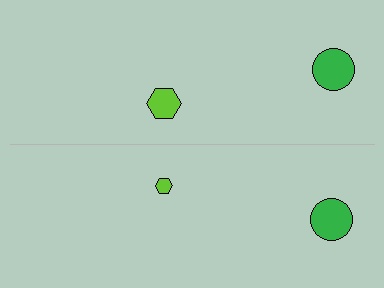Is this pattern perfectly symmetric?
No, the pattern is not perfectly symmetric. The lime hexagon on the bottom side has a different size than its mirror counterpart.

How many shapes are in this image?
There are 4 shapes in this image.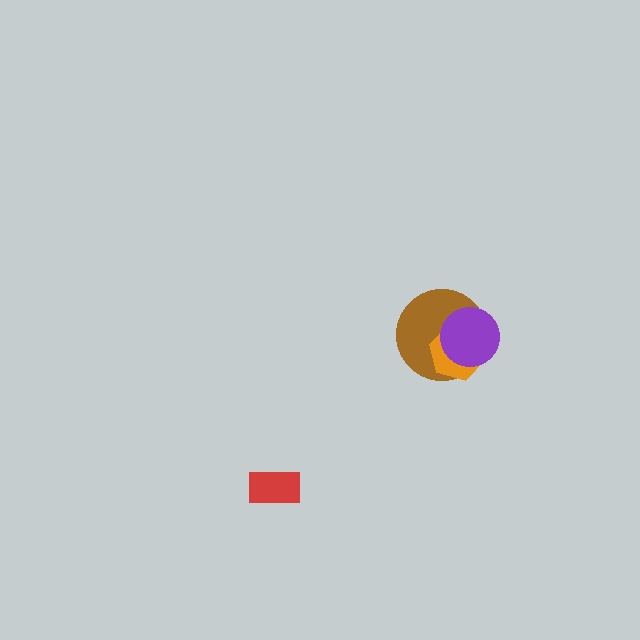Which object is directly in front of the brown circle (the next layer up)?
The orange hexagon is directly in front of the brown circle.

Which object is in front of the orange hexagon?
The purple circle is in front of the orange hexagon.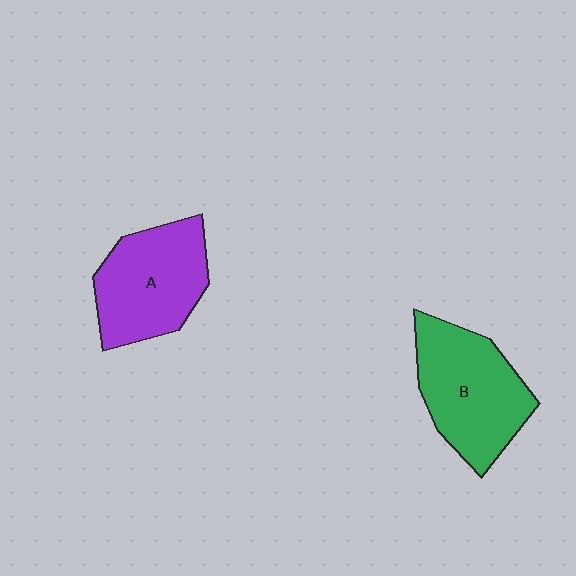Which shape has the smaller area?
Shape A (purple).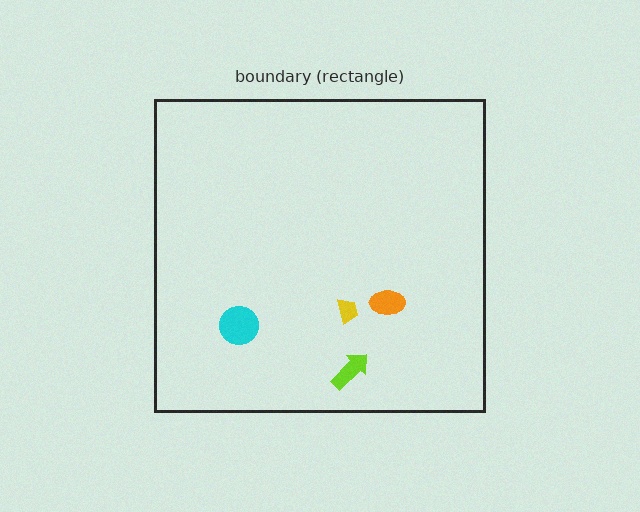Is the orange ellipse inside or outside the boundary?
Inside.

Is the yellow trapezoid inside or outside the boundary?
Inside.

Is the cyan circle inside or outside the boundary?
Inside.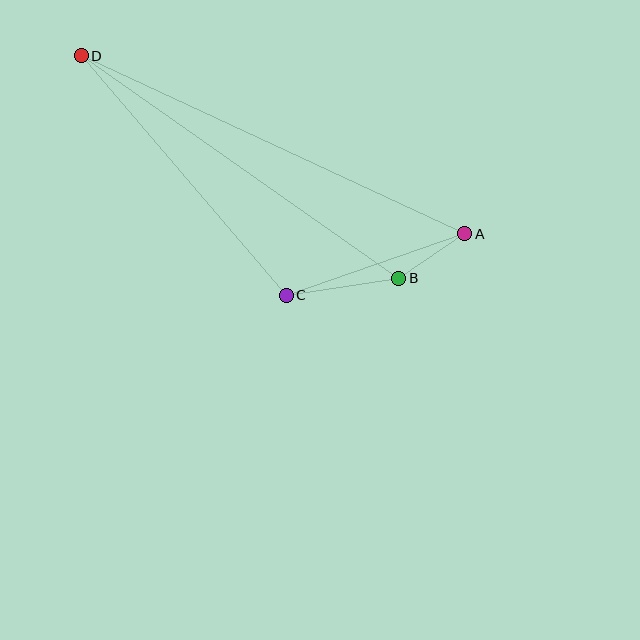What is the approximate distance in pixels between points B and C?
The distance between B and C is approximately 114 pixels.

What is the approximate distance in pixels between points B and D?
The distance between B and D is approximately 388 pixels.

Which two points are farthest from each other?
Points A and D are farthest from each other.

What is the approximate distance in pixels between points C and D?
The distance between C and D is approximately 315 pixels.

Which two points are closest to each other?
Points A and B are closest to each other.